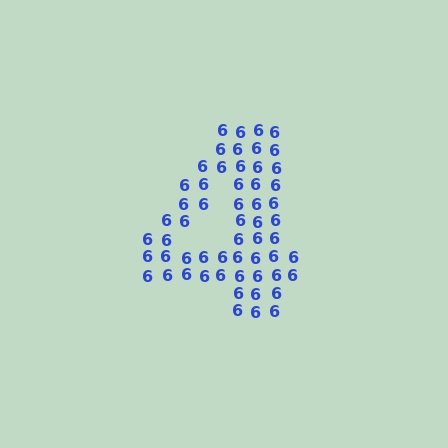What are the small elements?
The small elements are digit 6's.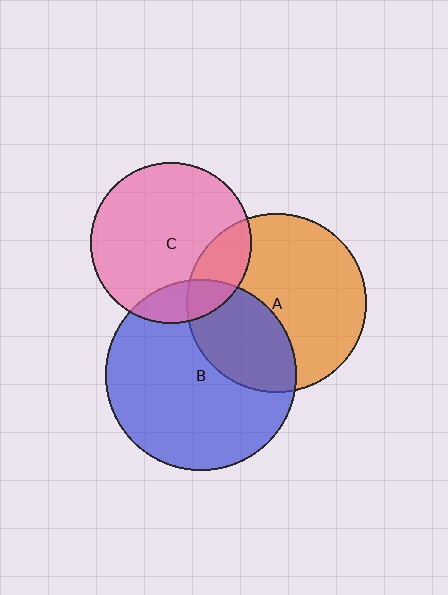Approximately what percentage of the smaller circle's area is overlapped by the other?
Approximately 35%.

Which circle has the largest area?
Circle B (blue).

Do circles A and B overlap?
Yes.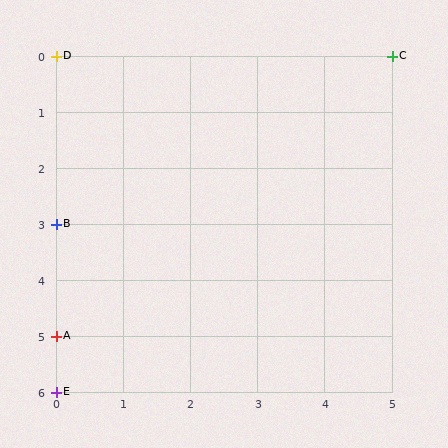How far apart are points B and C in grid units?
Points B and C are 5 columns and 3 rows apart (about 5.8 grid units diagonally).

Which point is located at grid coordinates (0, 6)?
Point E is at (0, 6).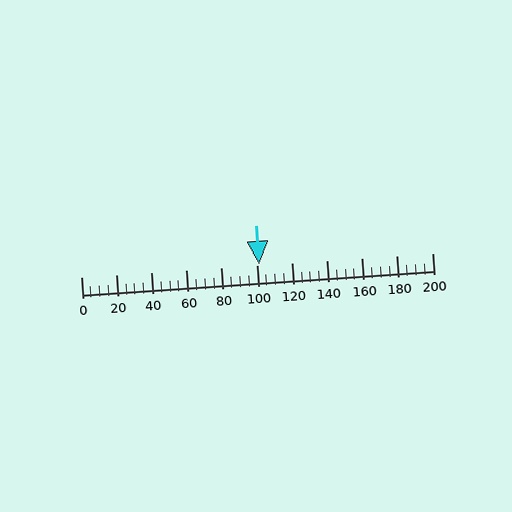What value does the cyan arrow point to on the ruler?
The cyan arrow points to approximately 101.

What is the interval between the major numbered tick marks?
The major tick marks are spaced 20 units apart.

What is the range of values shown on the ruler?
The ruler shows values from 0 to 200.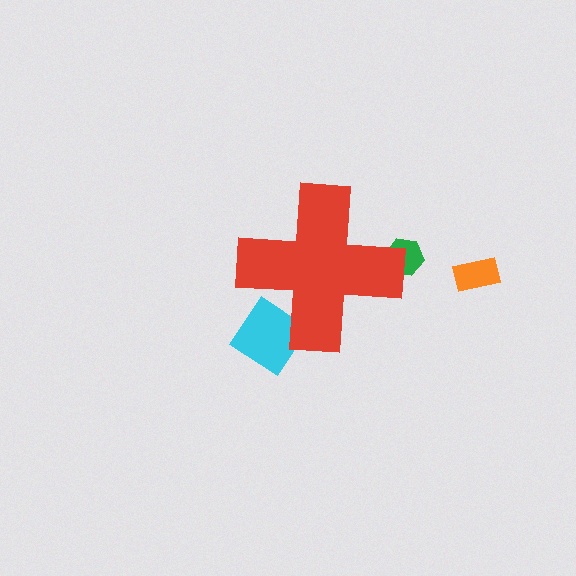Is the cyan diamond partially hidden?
Yes, the cyan diamond is partially hidden behind the red cross.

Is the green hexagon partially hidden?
Yes, the green hexagon is partially hidden behind the red cross.